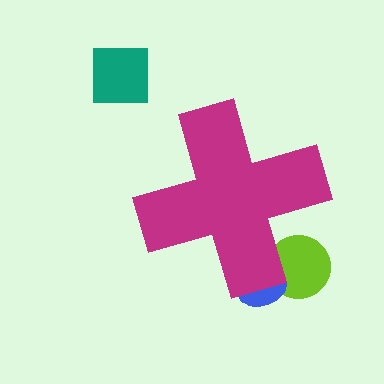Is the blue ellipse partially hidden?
Yes, the blue ellipse is partially hidden behind the magenta cross.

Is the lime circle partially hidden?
Yes, the lime circle is partially hidden behind the magenta cross.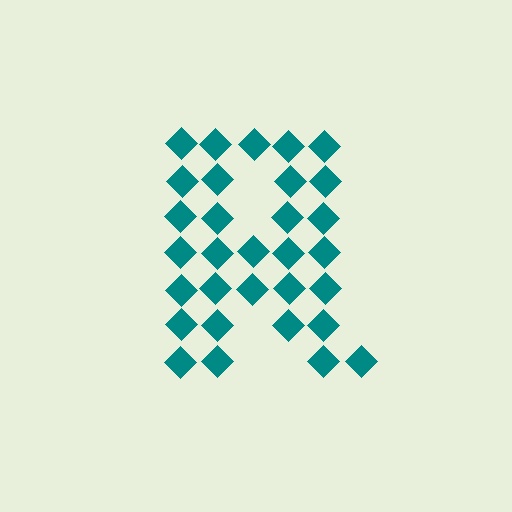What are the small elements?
The small elements are diamonds.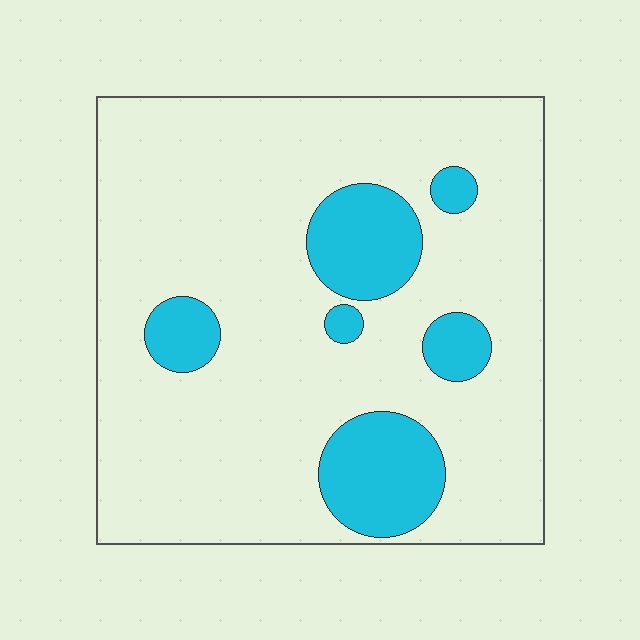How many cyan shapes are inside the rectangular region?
6.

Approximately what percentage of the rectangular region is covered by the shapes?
Approximately 15%.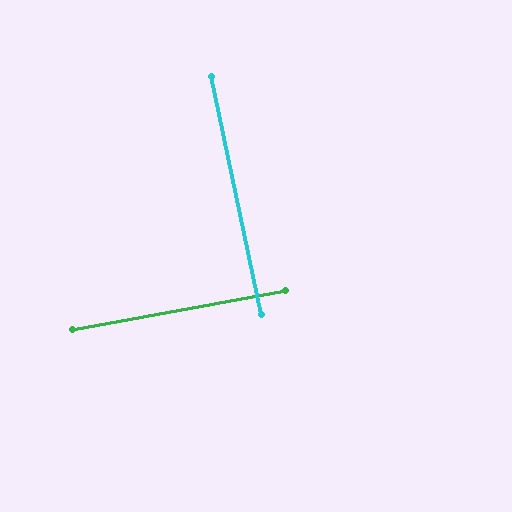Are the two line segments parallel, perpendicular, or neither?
Perpendicular — they meet at approximately 89°.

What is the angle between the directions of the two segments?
Approximately 89 degrees.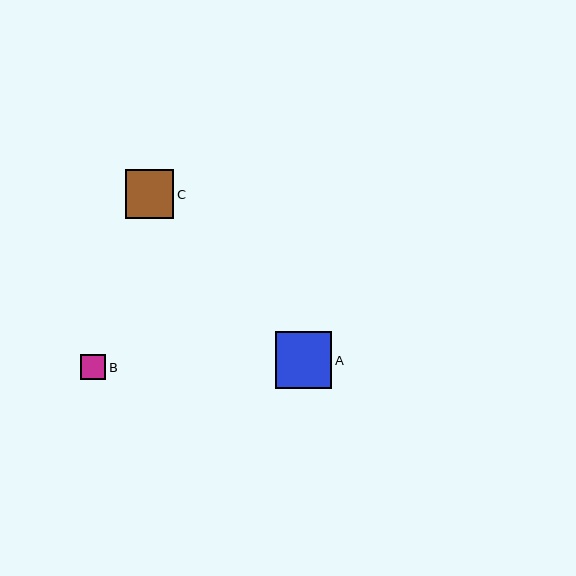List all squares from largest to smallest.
From largest to smallest: A, C, B.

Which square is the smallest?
Square B is the smallest with a size of approximately 25 pixels.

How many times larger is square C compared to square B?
Square C is approximately 1.9 times the size of square B.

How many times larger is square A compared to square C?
Square A is approximately 1.2 times the size of square C.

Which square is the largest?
Square A is the largest with a size of approximately 57 pixels.